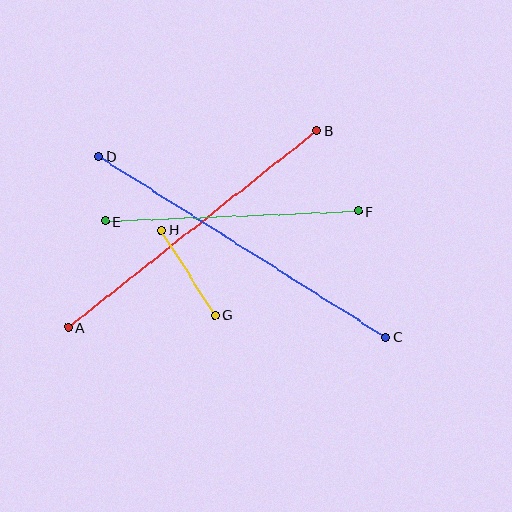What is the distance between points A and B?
The distance is approximately 317 pixels.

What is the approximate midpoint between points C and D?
The midpoint is at approximately (242, 247) pixels.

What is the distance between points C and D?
The distance is approximately 339 pixels.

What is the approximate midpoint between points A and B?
The midpoint is at approximately (193, 229) pixels.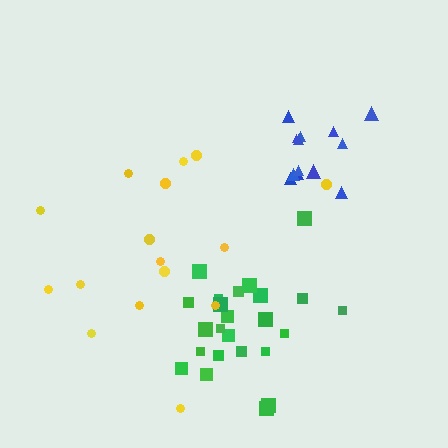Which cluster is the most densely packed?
Green.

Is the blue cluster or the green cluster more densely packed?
Green.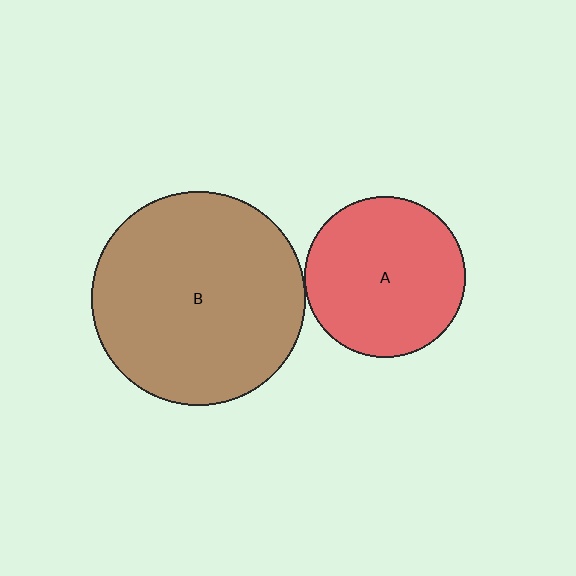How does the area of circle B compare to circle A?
Approximately 1.8 times.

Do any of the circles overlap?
No, none of the circles overlap.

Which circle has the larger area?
Circle B (brown).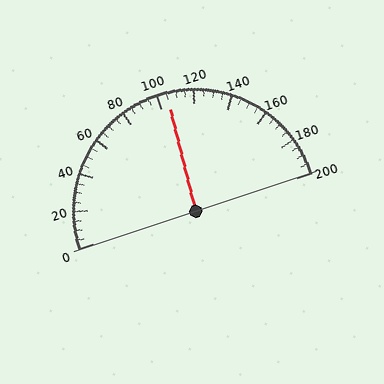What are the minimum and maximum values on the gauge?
The gauge ranges from 0 to 200.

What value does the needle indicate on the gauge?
The needle indicates approximately 105.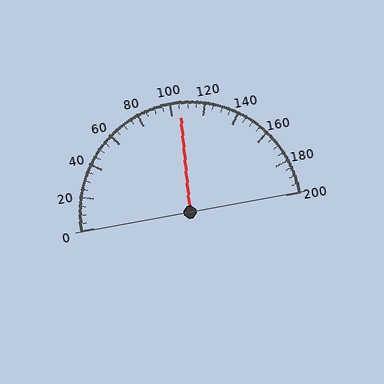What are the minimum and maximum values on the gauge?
The gauge ranges from 0 to 200.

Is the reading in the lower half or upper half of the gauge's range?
The reading is in the upper half of the range (0 to 200).